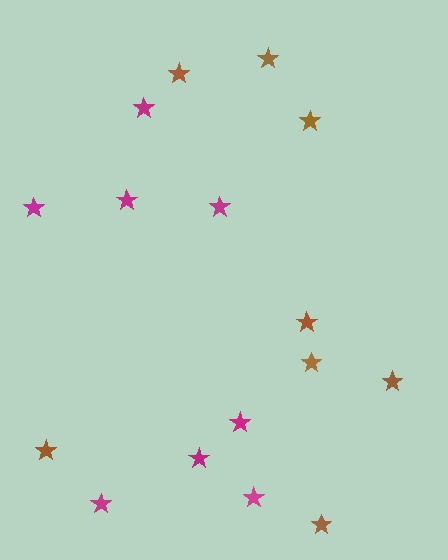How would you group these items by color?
There are 2 groups: one group of magenta stars (8) and one group of brown stars (8).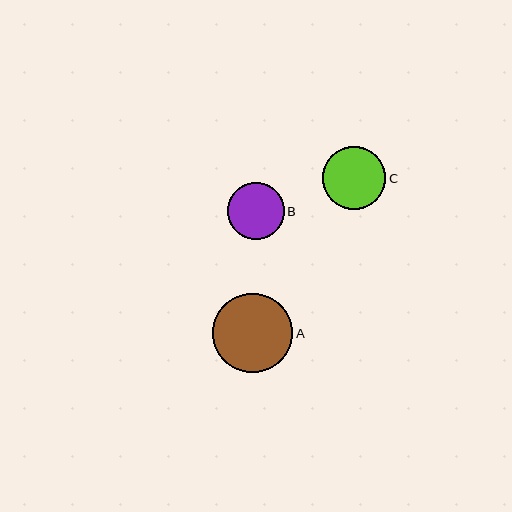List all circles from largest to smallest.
From largest to smallest: A, C, B.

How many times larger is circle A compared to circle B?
Circle A is approximately 1.4 times the size of circle B.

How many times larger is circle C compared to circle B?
Circle C is approximately 1.1 times the size of circle B.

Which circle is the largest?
Circle A is the largest with a size of approximately 80 pixels.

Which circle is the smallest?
Circle B is the smallest with a size of approximately 57 pixels.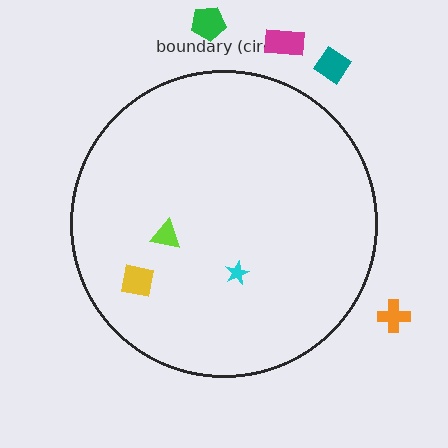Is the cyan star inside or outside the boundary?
Inside.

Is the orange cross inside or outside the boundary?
Outside.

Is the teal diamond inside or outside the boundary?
Outside.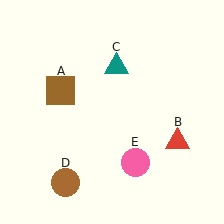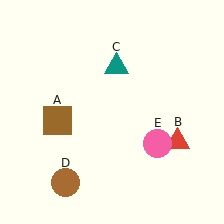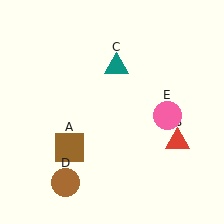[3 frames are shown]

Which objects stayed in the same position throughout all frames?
Red triangle (object B) and teal triangle (object C) and brown circle (object D) remained stationary.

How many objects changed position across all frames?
2 objects changed position: brown square (object A), pink circle (object E).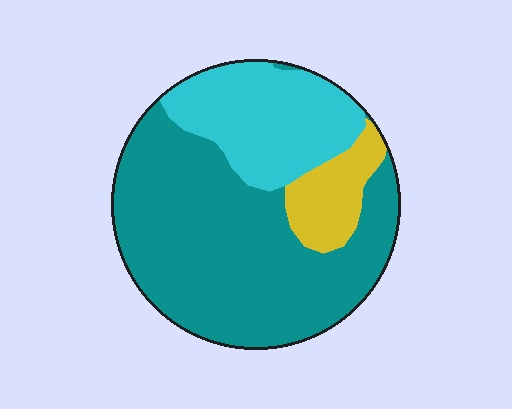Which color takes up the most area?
Teal, at roughly 65%.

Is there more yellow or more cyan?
Cyan.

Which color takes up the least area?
Yellow, at roughly 10%.